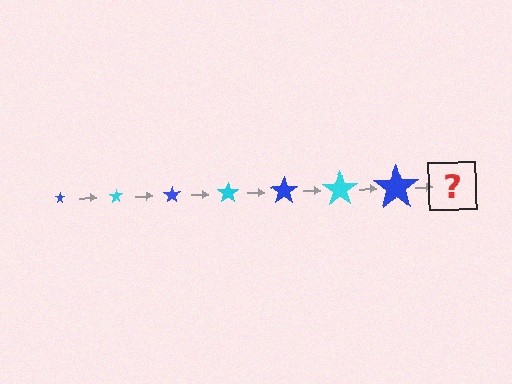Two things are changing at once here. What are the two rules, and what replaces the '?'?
The two rules are that the star grows larger each step and the color cycles through blue and cyan. The '?' should be a cyan star, larger than the previous one.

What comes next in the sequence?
The next element should be a cyan star, larger than the previous one.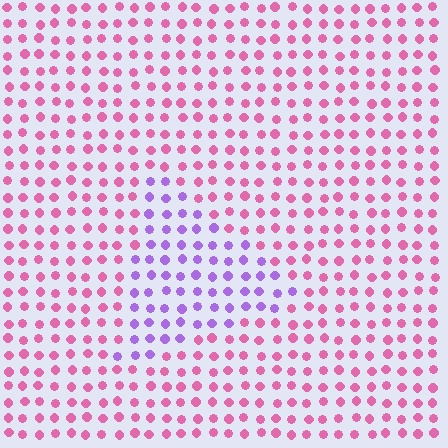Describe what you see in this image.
The image is filled with small pink elements in a uniform arrangement. A triangle-shaped region is visible where the elements are tinted to a slightly different hue, forming a subtle color boundary.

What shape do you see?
I see a triangle.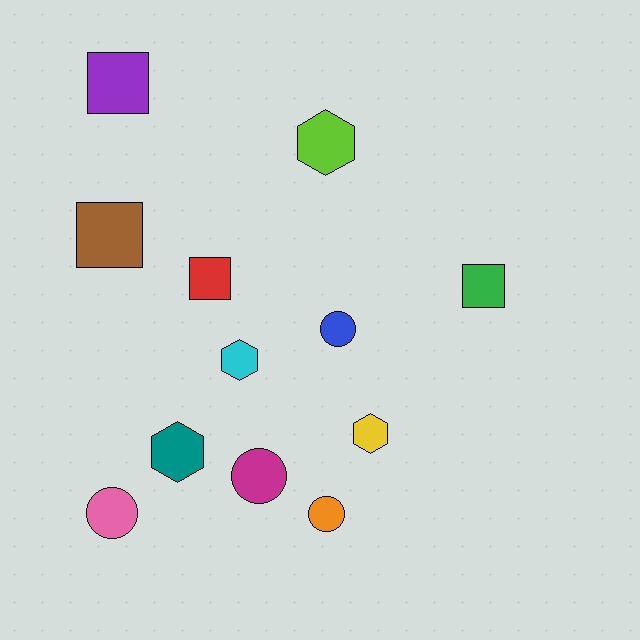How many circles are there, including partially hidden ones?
There are 4 circles.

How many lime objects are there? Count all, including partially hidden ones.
There is 1 lime object.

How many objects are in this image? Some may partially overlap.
There are 12 objects.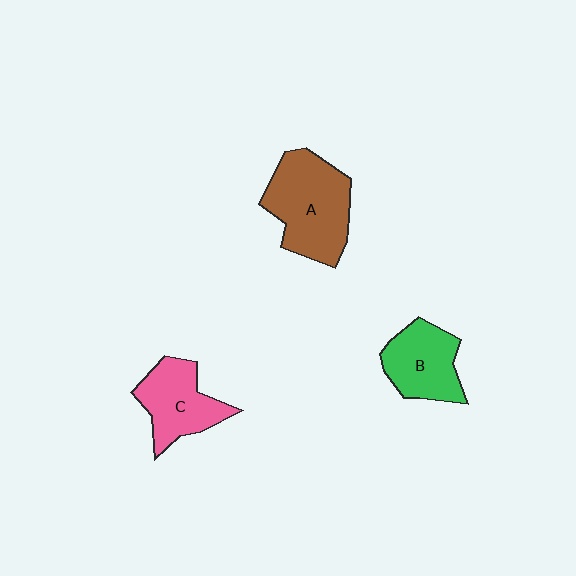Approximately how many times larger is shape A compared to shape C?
Approximately 1.4 times.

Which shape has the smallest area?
Shape B (green).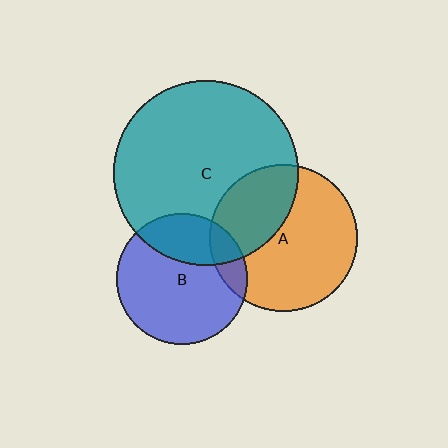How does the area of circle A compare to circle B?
Approximately 1.3 times.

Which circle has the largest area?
Circle C (teal).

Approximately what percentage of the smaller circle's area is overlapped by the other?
Approximately 30%.